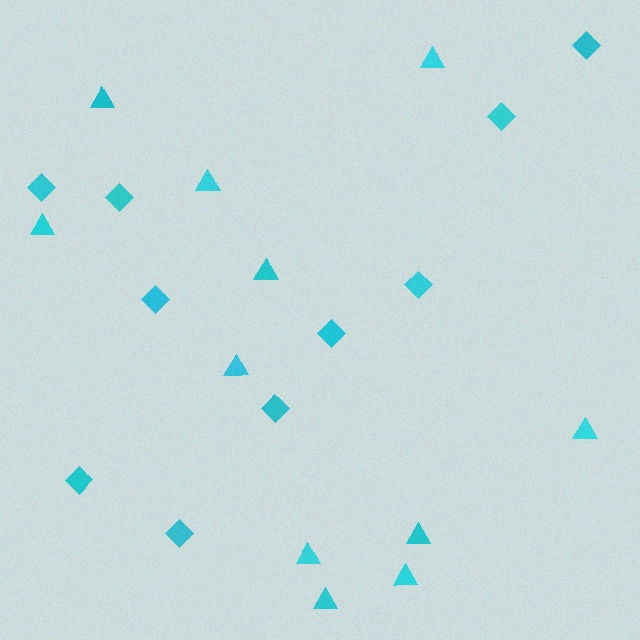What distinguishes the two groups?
There are 2 groups: one group of diamonds (10) and one group of triangles (11).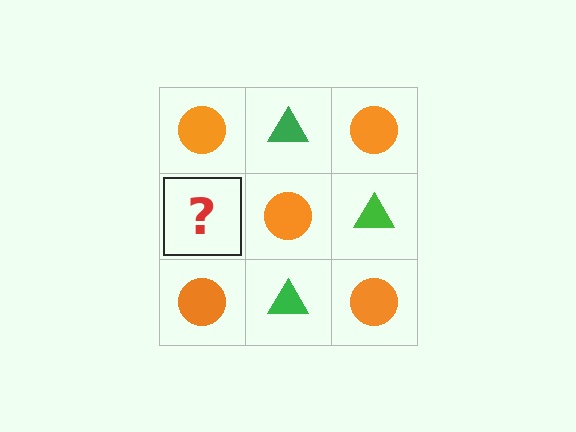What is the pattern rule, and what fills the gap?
The rule is that it alternates orange circle and green triangle in a checkerboard pattern. The gap should be filled with a green triangle.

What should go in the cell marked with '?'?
The missing cell should contain a green triangle.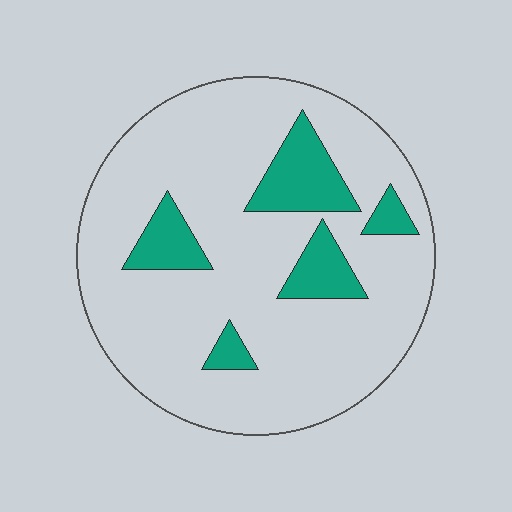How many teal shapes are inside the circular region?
5.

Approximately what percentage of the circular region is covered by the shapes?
Approximately 15%.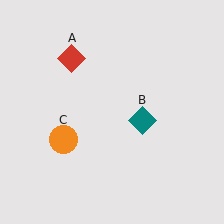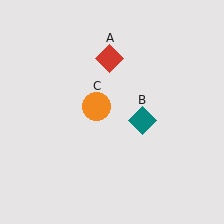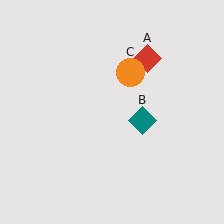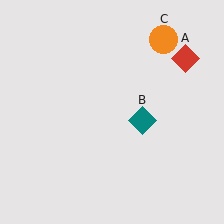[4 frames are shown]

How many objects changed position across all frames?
2 objects changed position: red diamond (object A), orange circle (object C).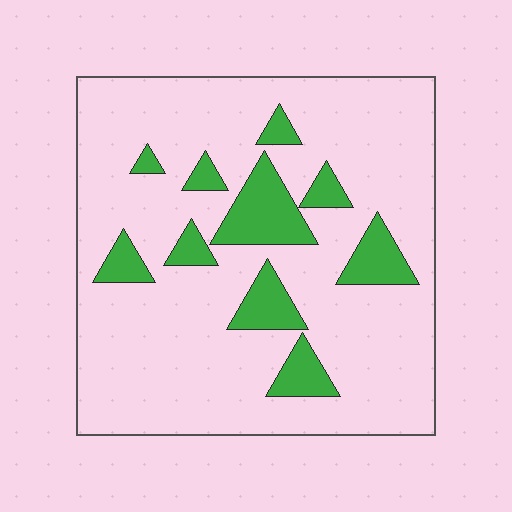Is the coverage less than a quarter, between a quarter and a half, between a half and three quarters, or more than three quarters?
Less than a quarter.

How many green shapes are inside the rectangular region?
10.